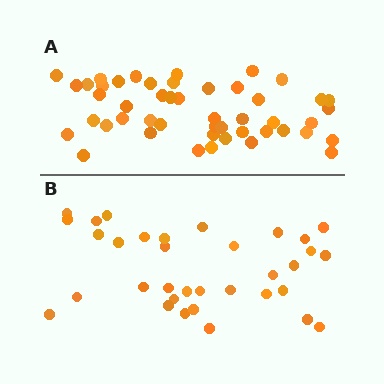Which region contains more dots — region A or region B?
Region A (the top region) has more dots.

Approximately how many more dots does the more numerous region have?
Region A has approximately 15 more dots than region B.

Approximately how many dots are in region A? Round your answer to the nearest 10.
About 50 dots. (The exact count is 48, which rounds to 50.)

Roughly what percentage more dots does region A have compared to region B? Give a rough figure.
About 40% more.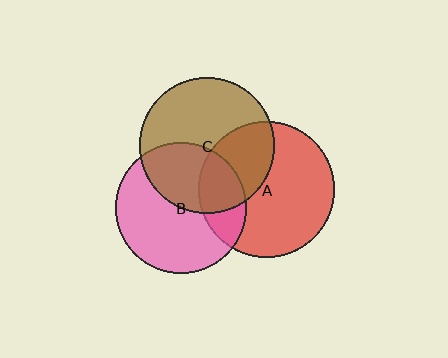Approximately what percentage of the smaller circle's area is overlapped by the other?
Approximately 35%.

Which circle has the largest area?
Circle A (red).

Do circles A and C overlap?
Yes.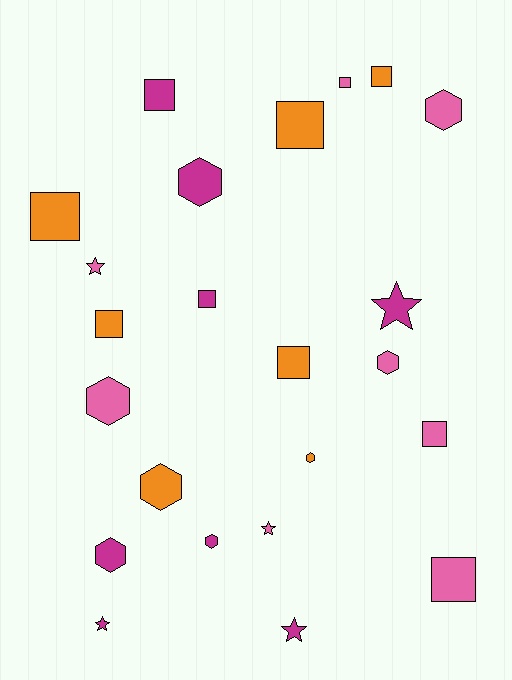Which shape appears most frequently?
Square, with 10 objects.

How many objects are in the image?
There are 23 objects.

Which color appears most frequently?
Pink, with 8 objects.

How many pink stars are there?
There are 2 pink stars.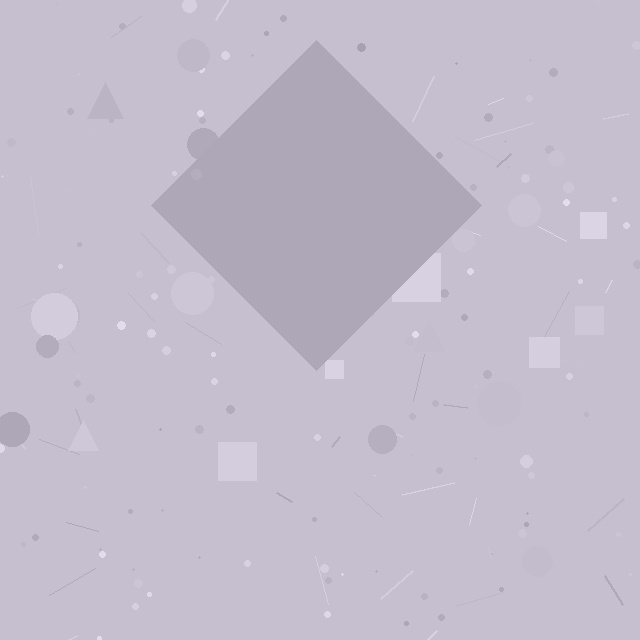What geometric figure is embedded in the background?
A diamond is embedded in the background.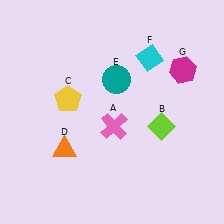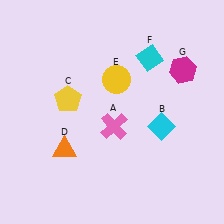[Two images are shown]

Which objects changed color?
B changed from lime to cyan. E changed from teal to yellow.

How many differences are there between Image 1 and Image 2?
There are 2 differences between the two images.